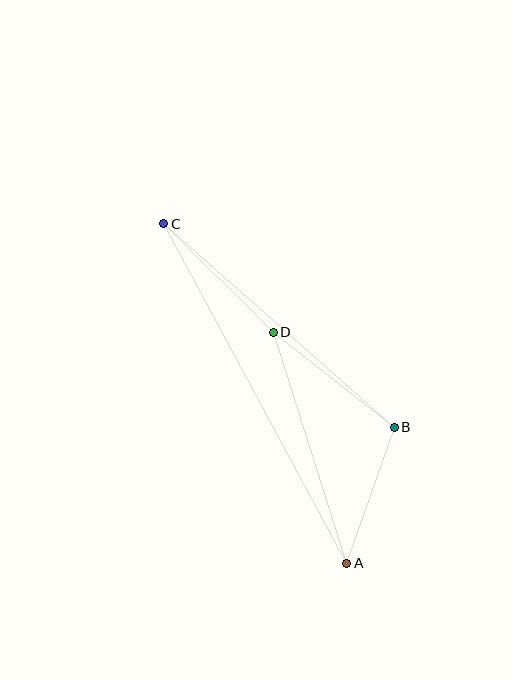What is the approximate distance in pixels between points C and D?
The distance between C and D is approximately 154 pixels.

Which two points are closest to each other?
Points A and B are closest to each other.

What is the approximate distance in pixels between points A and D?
The distance between A and D is approximately 242 pixels.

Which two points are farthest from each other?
Points A and C are farthest from each other.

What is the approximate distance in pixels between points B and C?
The distance between B and C is approximately 307 pixels.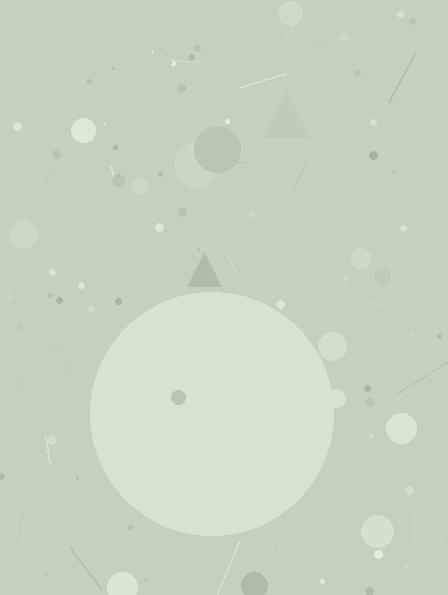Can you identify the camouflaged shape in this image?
The camouflaged shape is a circle.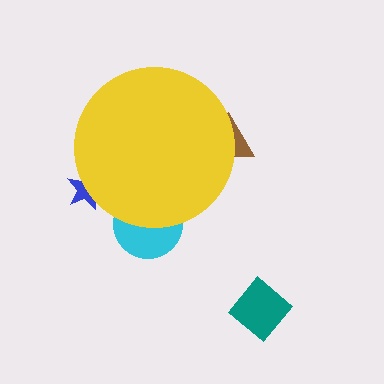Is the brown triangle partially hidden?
Yes, the brown triangle is partially hidden behind the yellow circle.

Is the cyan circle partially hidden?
Yes, the cyan circle is partially hidden behind the yellow circle.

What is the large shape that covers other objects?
A yellow circle.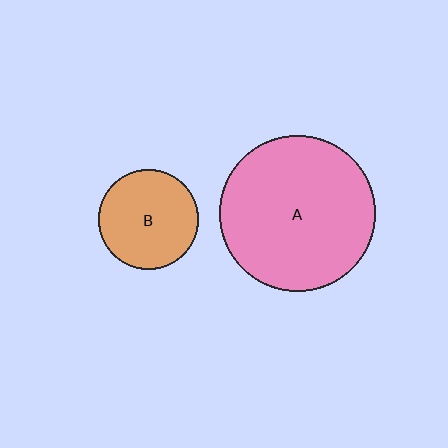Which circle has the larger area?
Circle A (pink).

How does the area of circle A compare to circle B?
Approximately 2.5 times.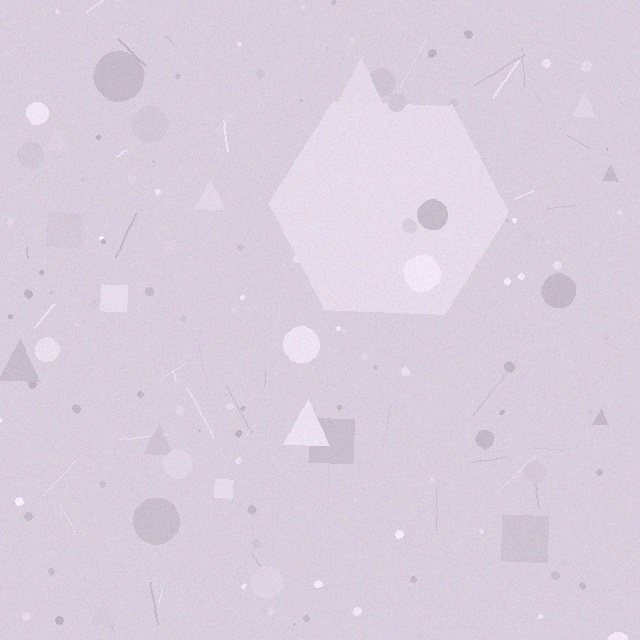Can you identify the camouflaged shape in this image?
The camouflaged shape is a hexagon.